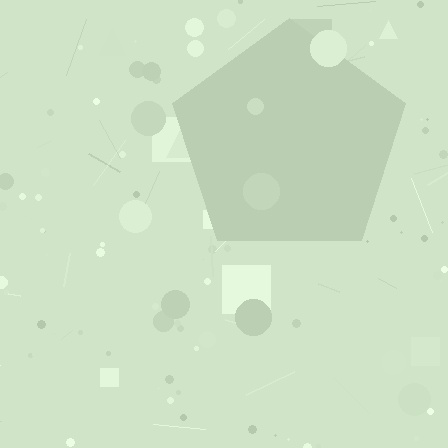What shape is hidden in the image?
A pentagon is hidden in the image.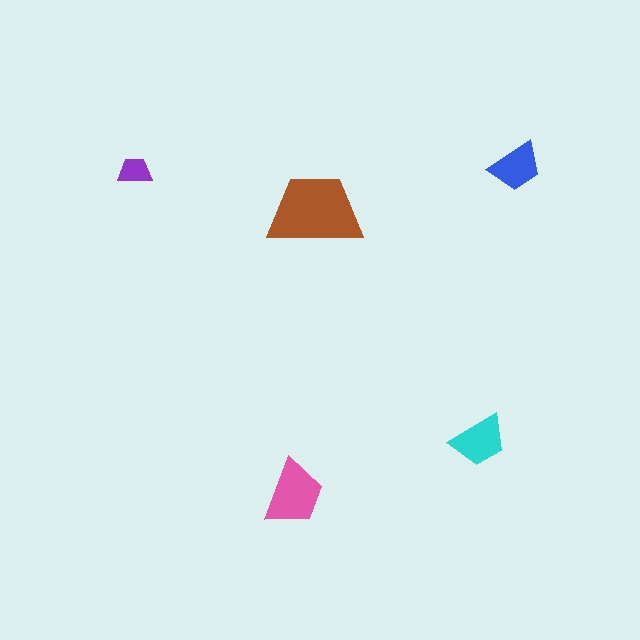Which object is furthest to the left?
The purple trapezoid is leftmost.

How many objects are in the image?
There are 5 objects in the image.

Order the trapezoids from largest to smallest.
the brown one, the pink one, the cyan one, the blue one, the purple one.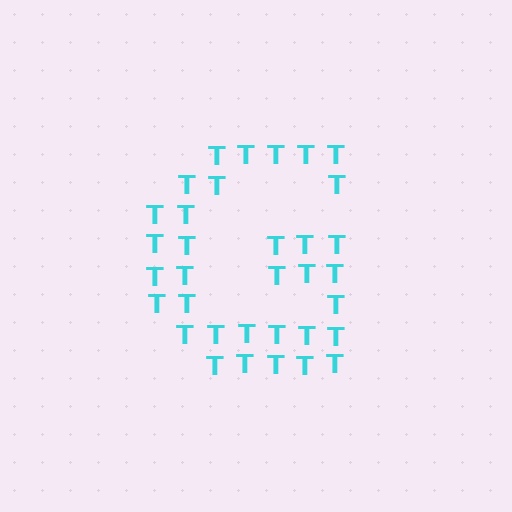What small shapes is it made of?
It is made of small letter T's.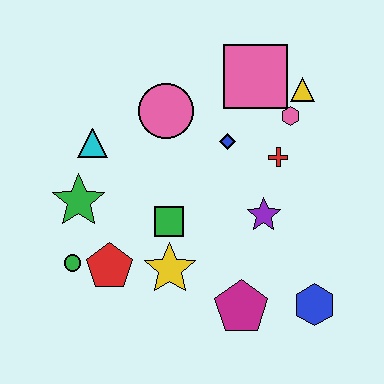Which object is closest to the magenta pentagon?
The blue hexagon is closest to the magenta pentagon.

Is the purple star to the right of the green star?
Yes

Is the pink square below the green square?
No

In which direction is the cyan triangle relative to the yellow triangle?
The cyan triangle is to the left of the yellow triangle.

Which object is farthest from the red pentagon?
The yellow triangle is farthest from the red pentagon.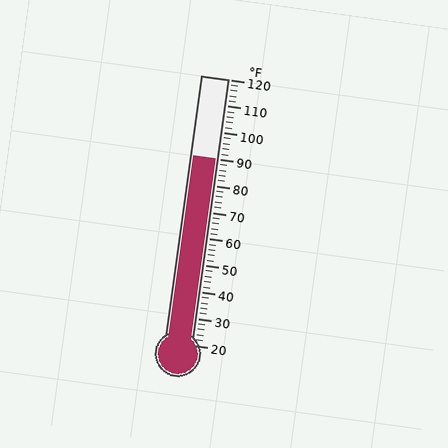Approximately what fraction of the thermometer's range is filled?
The thermometer is filled to approximately 70% of its range.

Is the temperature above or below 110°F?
The temperature is below 110°F.